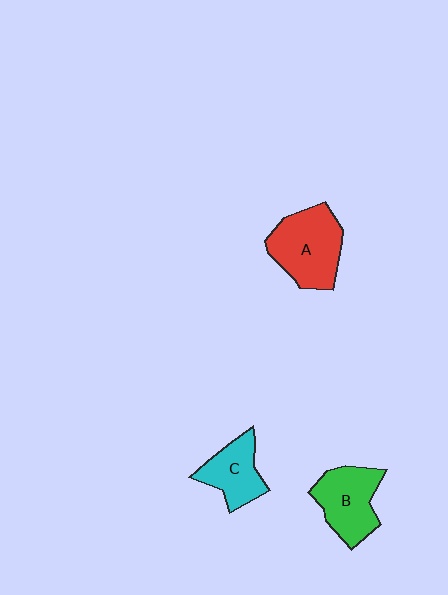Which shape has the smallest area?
Shape C (cyan).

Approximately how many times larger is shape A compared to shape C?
Approximately 1.5 times.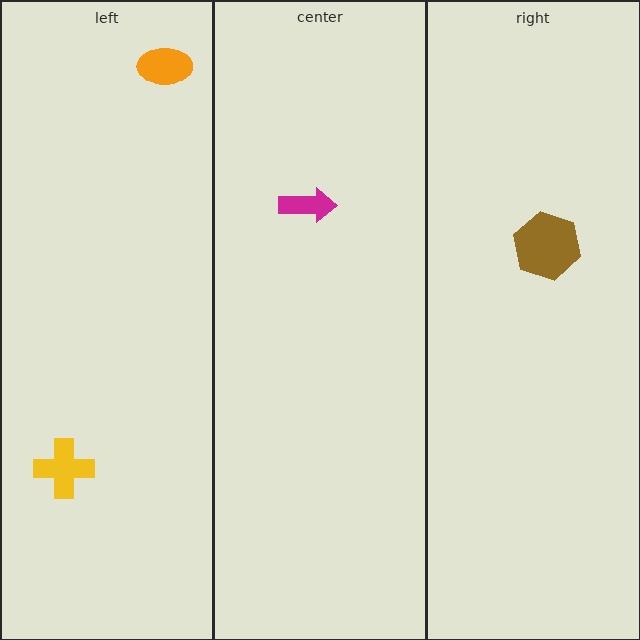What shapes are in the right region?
The brown hexagon.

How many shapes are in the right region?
1.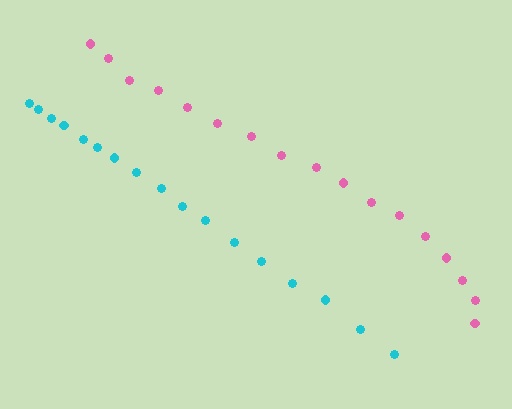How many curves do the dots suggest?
There are 2 distinct paths.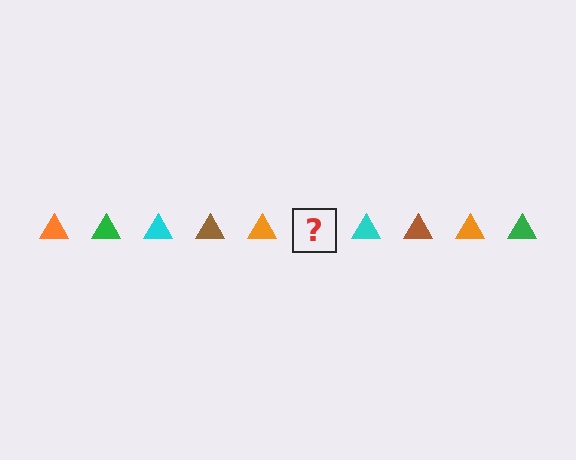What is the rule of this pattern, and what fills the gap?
The rule is that the pattern cycles through orange, green, cyan, brown triangles. The gap should be filled with a green triangle.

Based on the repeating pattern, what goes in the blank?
The blank should be a green triangle.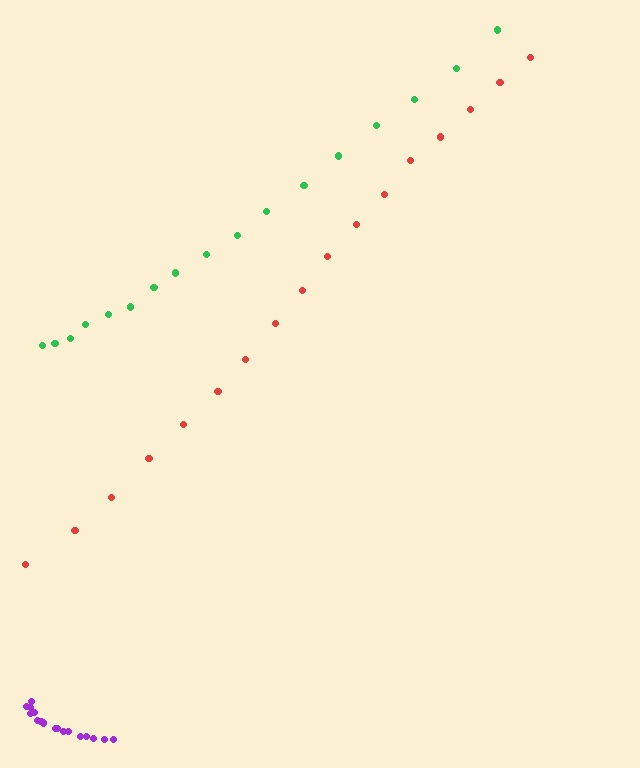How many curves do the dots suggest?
There are 3 distinct paths.